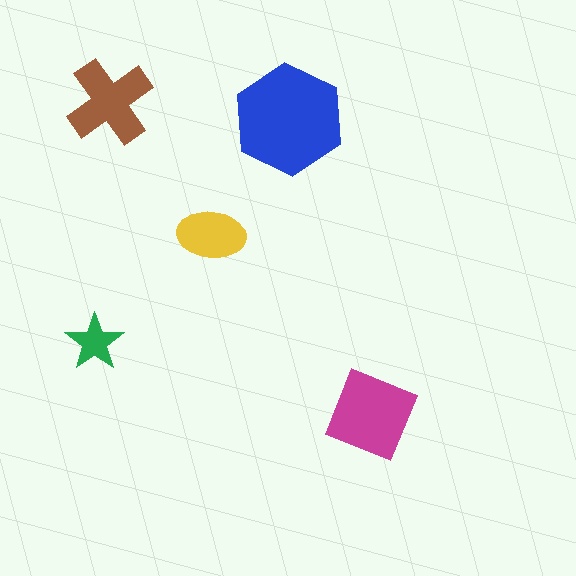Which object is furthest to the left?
The green star is leftmost.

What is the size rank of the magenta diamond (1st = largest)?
2nd.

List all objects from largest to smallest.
The blue hexagon, the magenta diamond, the brown cross, the yellow ellipse, the green star.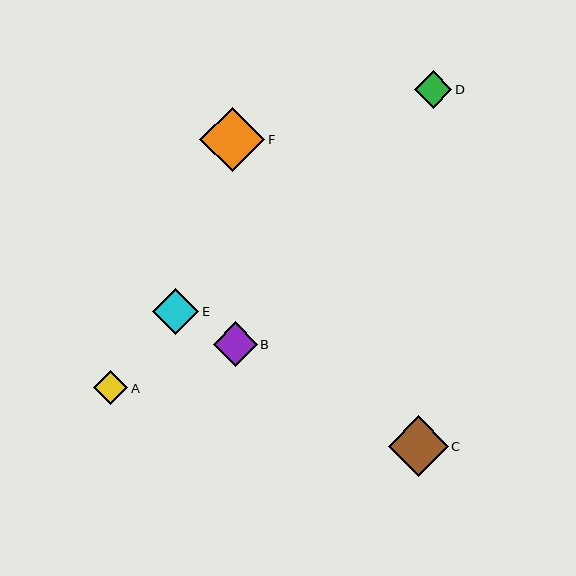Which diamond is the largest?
Diamond F is the largest with a size of approximately 65 pixels.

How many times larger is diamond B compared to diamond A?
Diamond B is approximately 1.3 times the size of diamond A.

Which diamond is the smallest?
Diamond A is the smallest with a size of approximately 34 pixels.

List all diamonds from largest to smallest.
From largest to smallest: F, C, E, B, D, A.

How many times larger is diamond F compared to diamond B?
Diamond F is approximately 1.5 times the size of diamond B.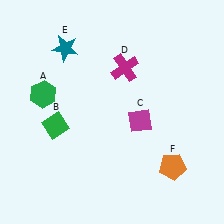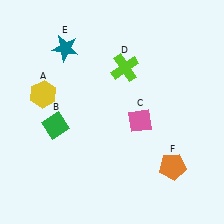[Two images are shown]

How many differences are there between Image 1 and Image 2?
There are 3 differences between the two images.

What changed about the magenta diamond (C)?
In Image 1, C is magenta. In Image 2, it changed to pink.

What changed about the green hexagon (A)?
In Image 1, A is green. In Image 2, it changed to yellow.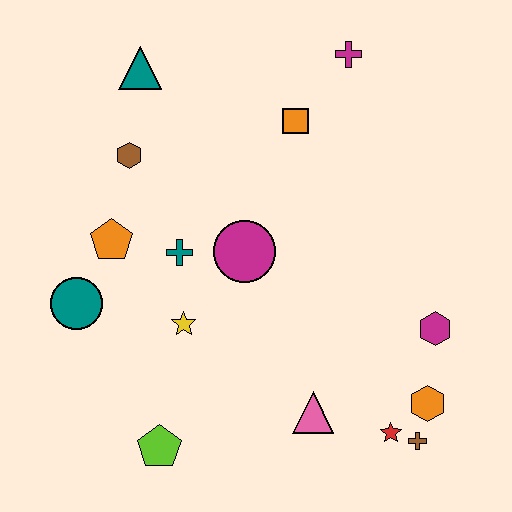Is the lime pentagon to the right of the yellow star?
No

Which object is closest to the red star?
The brown cross is closest to the red star.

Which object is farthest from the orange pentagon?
The brown cross is farthest from the orange pentagon.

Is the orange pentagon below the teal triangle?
Yes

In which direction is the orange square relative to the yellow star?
The orange square is above the yellow star.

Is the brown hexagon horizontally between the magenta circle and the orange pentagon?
Yes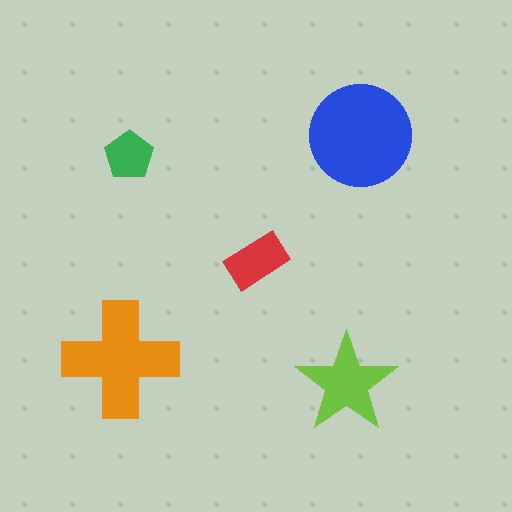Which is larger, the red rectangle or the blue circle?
The blue circle.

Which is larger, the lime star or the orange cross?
The orange cross.